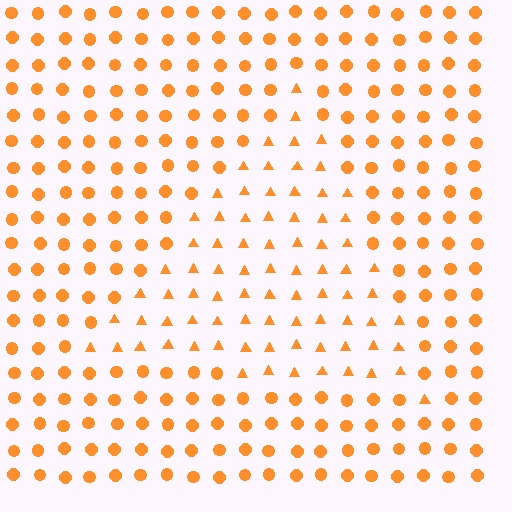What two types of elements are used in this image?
The image uses triangles inside the triangle region and circles outside it.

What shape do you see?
I see a triangle.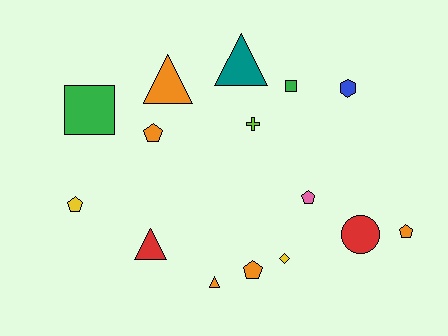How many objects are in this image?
There are 15 objects.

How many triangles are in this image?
There are 4 triangles.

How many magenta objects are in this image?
There are no magenta objects.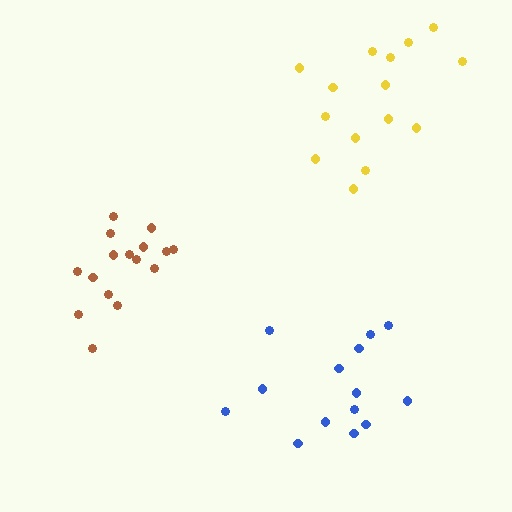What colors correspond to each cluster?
The clusters are colored: blue, yellow, brown.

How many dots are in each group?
Group 1: 14 dots, Group 2: 15 dots, Group 3: 16 dots (45 total).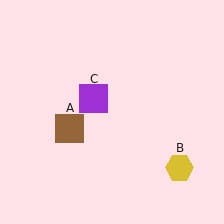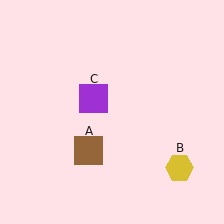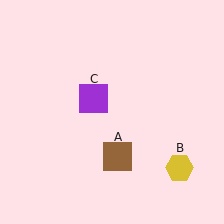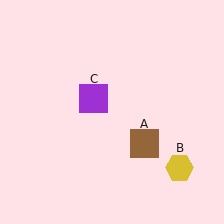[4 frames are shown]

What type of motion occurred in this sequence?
The brown square (object A) rotated counterclockwise around the center of the scene.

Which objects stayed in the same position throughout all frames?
Yellow hexagon (object B) and purple square (object C) remained stationary.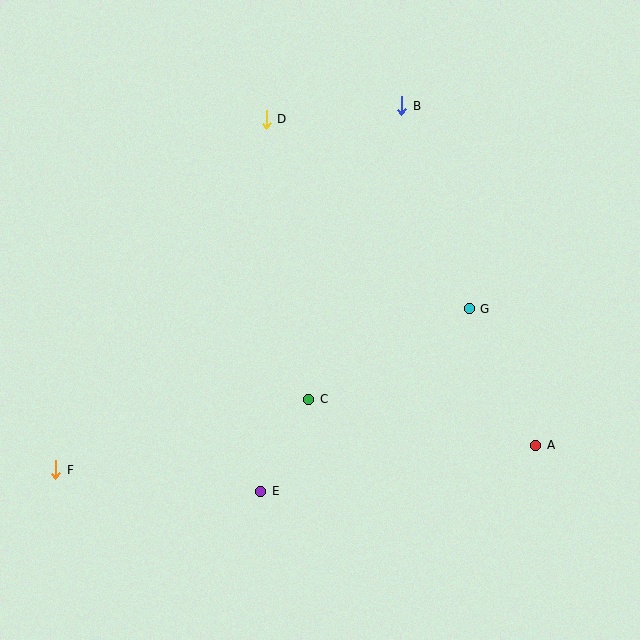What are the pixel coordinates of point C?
Point C is at (308, 399).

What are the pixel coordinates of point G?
Point G is at (469, 309).